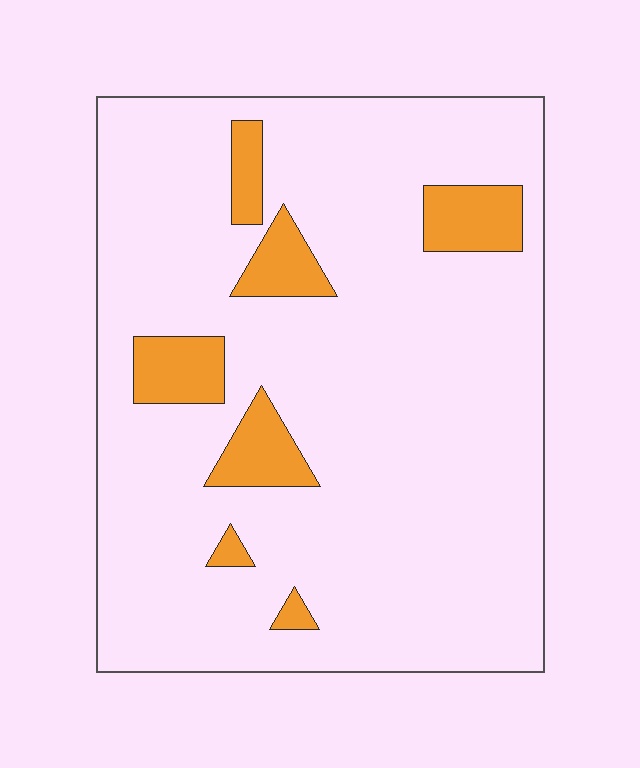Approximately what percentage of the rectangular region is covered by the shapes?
Approximately 10%.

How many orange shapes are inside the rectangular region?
7.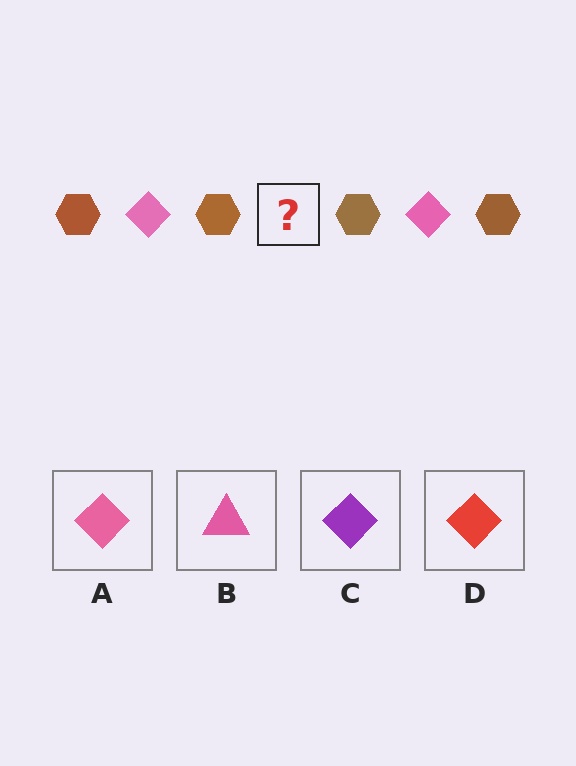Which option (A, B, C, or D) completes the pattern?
A.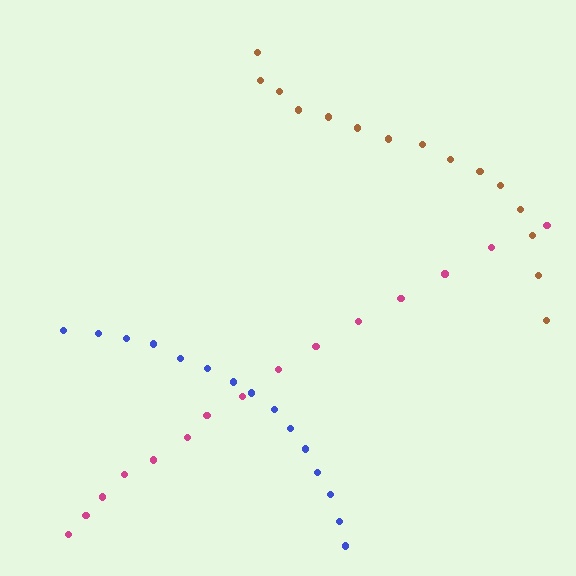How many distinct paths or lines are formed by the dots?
There are 3 distinct paths.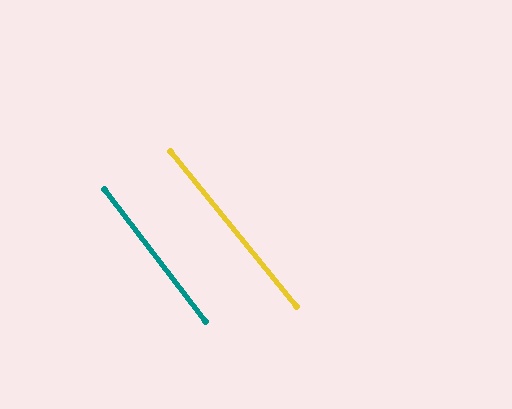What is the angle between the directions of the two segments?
Approximately 2 degrees.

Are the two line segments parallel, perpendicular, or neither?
Parallel — their directions differ by only 1.9°.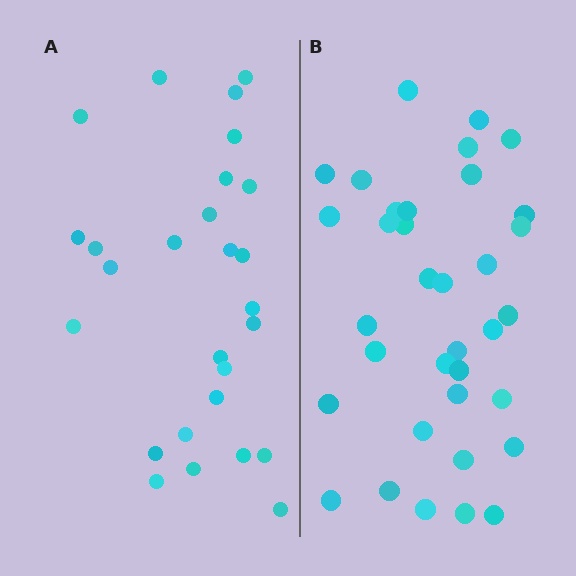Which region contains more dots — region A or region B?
Region B (the right region) has more dots.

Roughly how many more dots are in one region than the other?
Region B has roughly 8 or so more dots than region A.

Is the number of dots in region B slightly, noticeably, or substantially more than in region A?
Region B has noticeably more, but not dramatically so. The ratio is roughly 1.3 to 1.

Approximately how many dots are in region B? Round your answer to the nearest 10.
About 40 dots. (The exact count is 35, which rounds to 40.)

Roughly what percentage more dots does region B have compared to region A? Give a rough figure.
About 30% more.